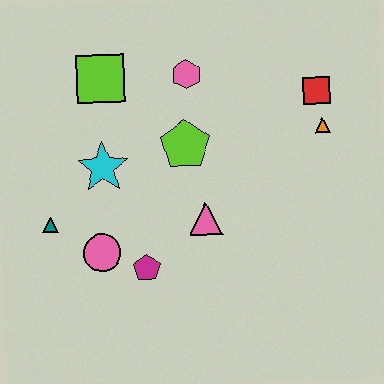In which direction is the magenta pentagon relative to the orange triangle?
The magenta pentagon is to the left of the orange triangle.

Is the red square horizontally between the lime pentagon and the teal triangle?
No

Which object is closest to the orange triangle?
The red square is closest to the orange triangle.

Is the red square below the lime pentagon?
No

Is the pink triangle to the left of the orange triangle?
Yes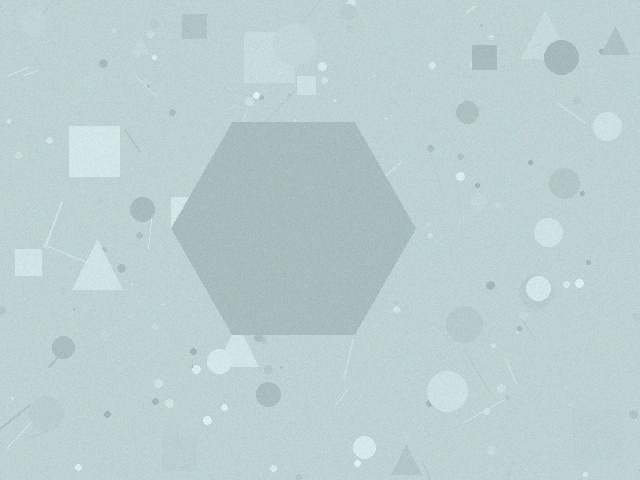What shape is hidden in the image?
A hexagon is hidden in the image.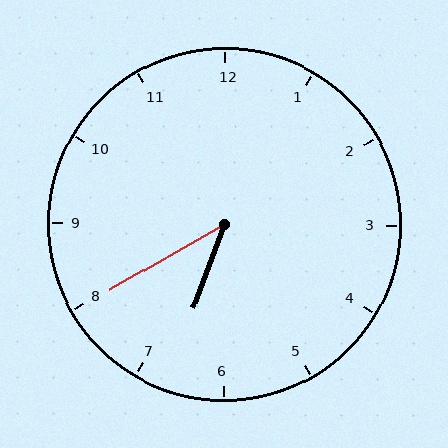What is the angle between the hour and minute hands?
Approximately 40 degrees.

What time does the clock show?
6:40.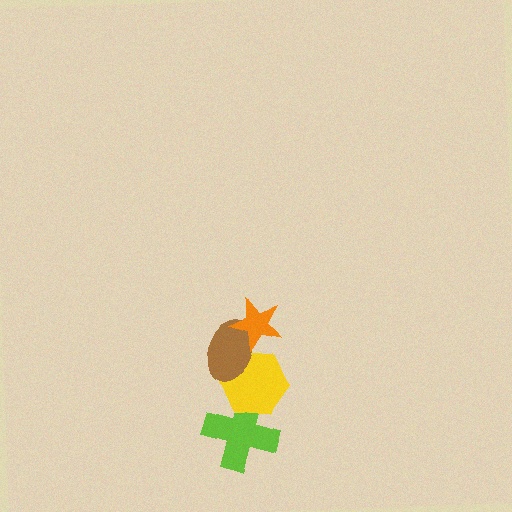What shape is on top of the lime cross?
The yellow hexagon is on top of the lime cross.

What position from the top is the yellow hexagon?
The yellow hexagon is 3rd from the top.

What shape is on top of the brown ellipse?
The orange star is on top of the brown ellipse.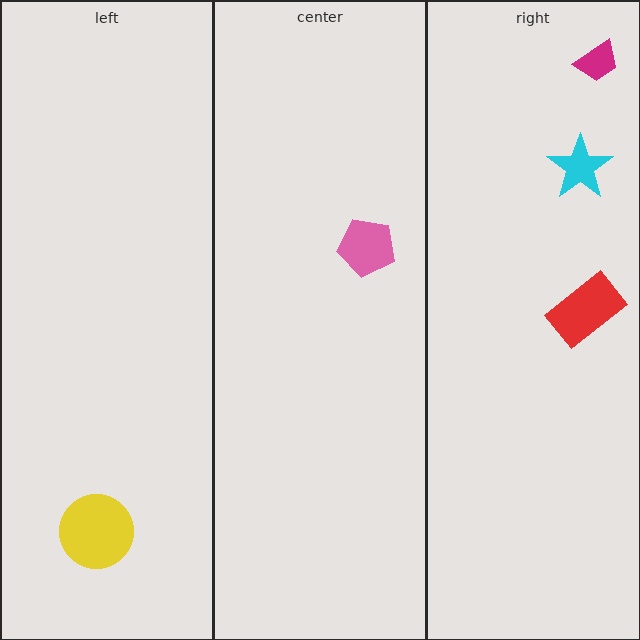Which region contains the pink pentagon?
The center region.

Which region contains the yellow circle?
The left region.